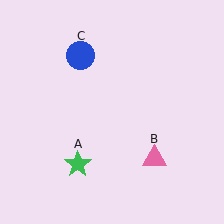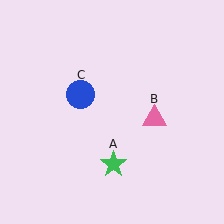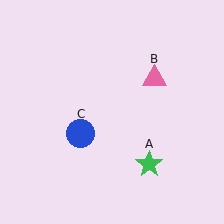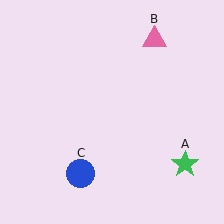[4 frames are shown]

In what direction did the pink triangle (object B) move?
The pink triangle (object B) moved up.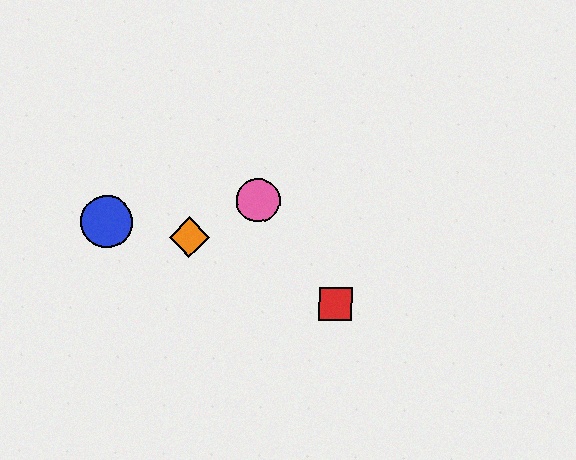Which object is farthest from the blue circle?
The red square is farthest from the blue circle.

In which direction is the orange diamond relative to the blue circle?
The orange diamond is to the right of the blue circle.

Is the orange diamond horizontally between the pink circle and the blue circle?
Yes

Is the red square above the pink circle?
No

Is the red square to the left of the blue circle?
No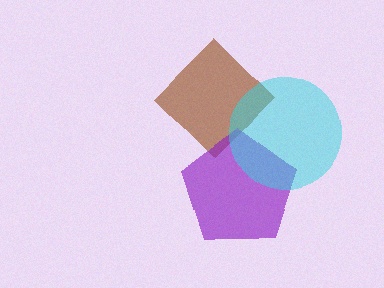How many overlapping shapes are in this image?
There are 3 overlapping shapes in the image.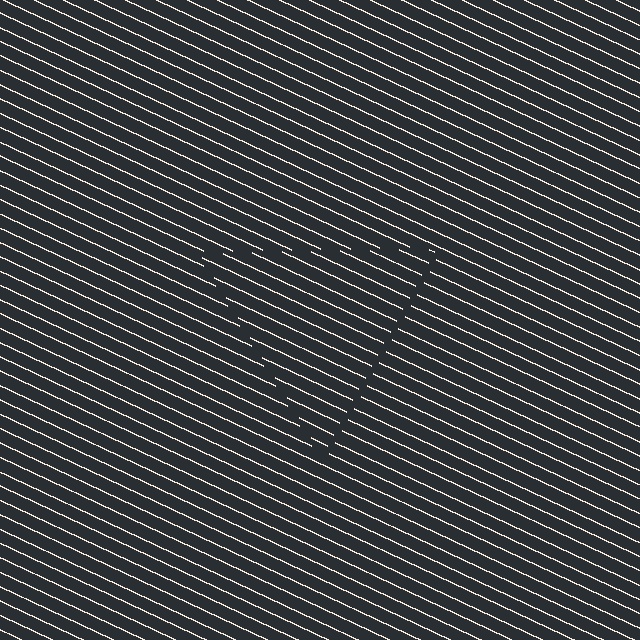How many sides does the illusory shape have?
3 sides — the line-ends trace a triangle.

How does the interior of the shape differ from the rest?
The interior of the shape contains the same grating, shifted by half a period — the contour is defined by the phase discontinuity where line-ends from the inner and outer gratings abut.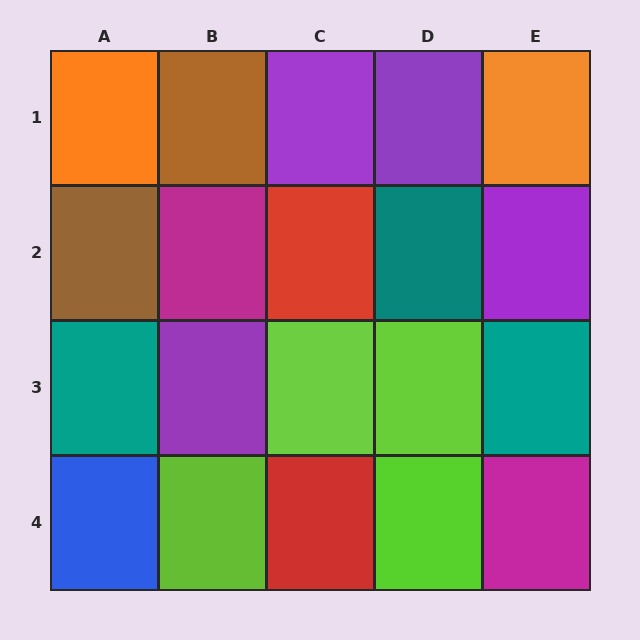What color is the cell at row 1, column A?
Orange.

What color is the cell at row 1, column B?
Brown.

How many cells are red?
2 cells are red.